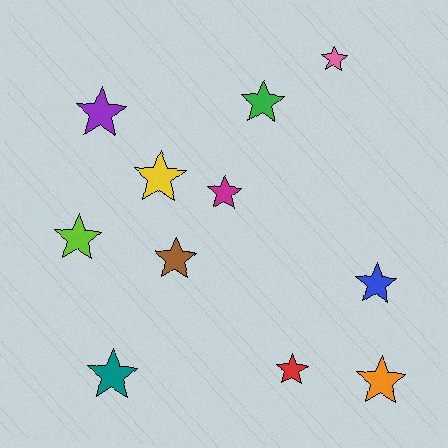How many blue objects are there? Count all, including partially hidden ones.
There is 1 blue object.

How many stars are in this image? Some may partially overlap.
There are 11 stars.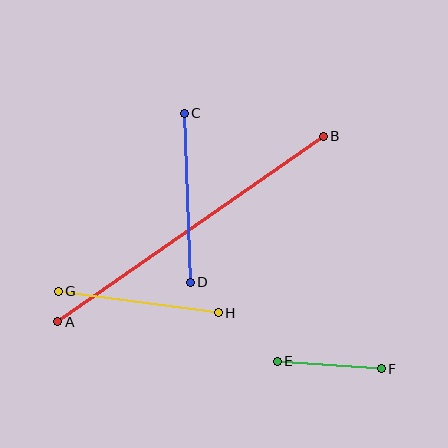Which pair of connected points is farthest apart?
Points A and B are farthest apart.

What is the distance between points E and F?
The distance is approximately 104 pixels.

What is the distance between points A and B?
The distance is approximately 324 pixels.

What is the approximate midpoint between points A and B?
The midpoint is at approximately (191, 229) pixels.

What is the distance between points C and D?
The distance is approximately 169 pixels.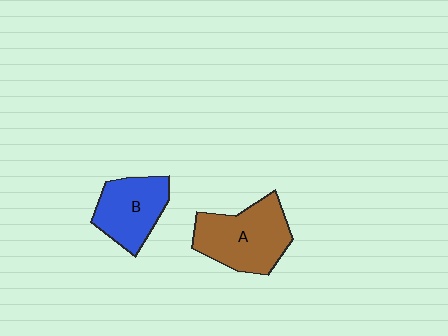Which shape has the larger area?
Shape A (brown).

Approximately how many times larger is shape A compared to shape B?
Approximately 1.3 times.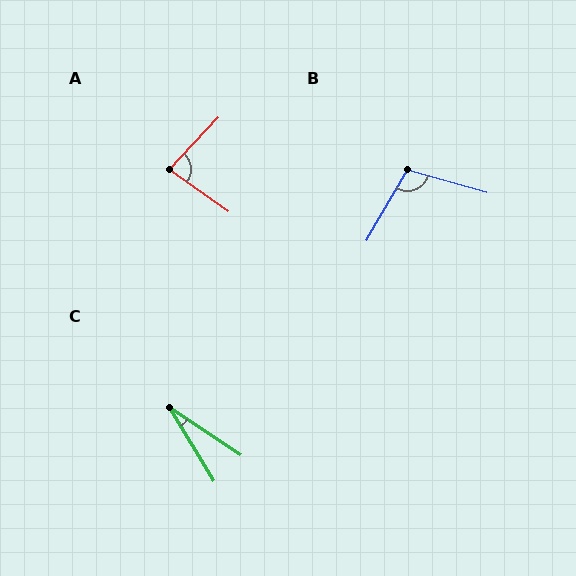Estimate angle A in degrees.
Approximately 82 degrees.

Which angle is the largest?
B, at approximately 104 degrees.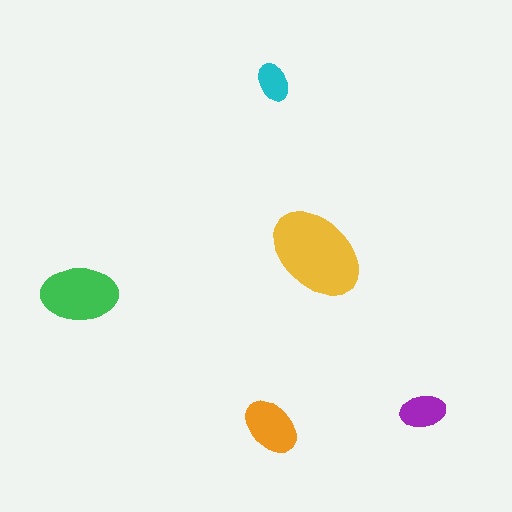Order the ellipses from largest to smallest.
the yellow one, the green one, the orange one, the purple one, the cyan one.